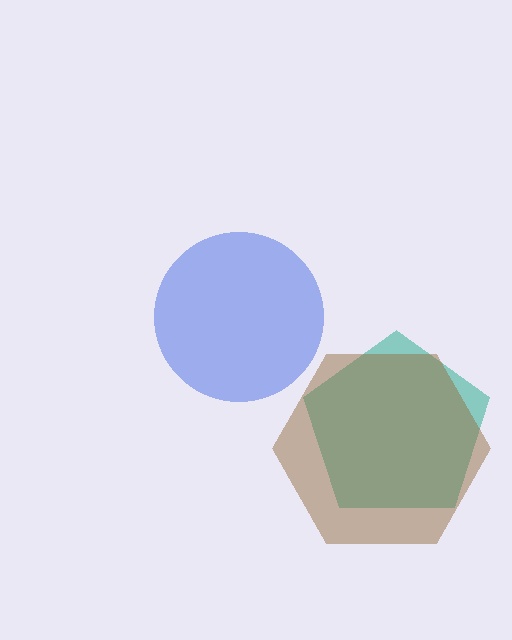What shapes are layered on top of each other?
The layered shapes are: a blue circle, a teal pentagon, a brown hexagon.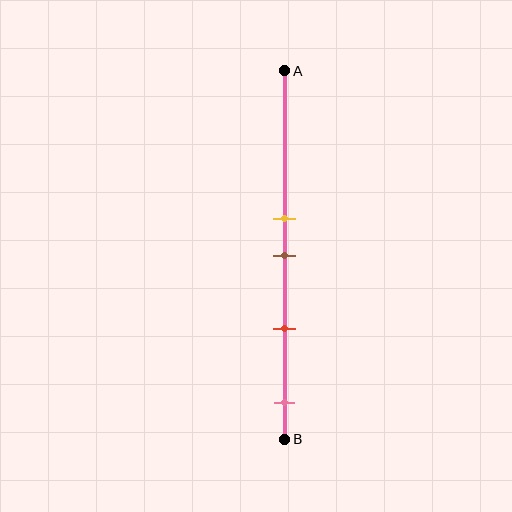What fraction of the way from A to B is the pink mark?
The pink mark is approximately 90% (0.9) of the way from A to B.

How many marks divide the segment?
There are 4 marks dividing the segment.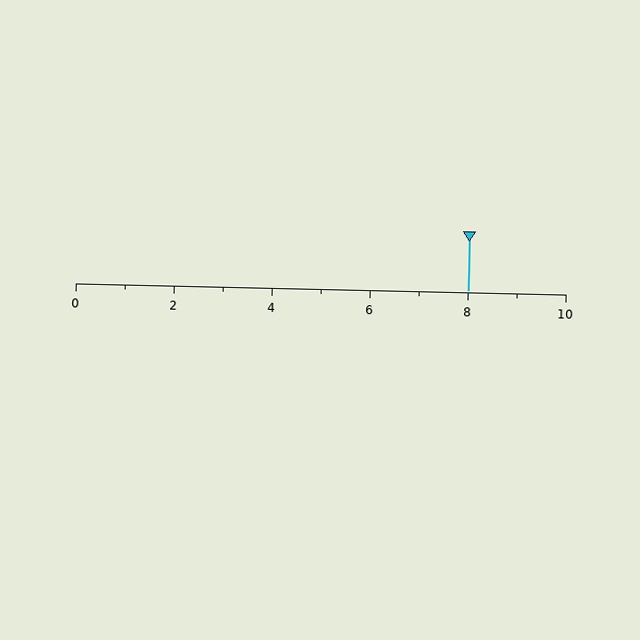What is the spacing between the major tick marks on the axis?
The major ticks are spaced 2 apart.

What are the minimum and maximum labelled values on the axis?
The axis runs from 0 to 10.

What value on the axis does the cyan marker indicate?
The marker indicates approximately 8.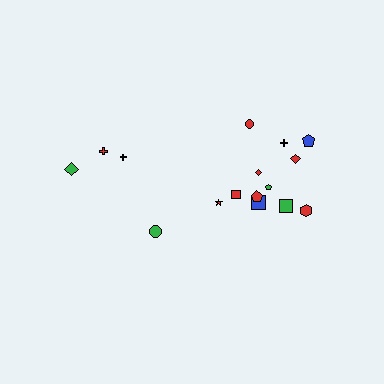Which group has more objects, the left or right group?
The right group.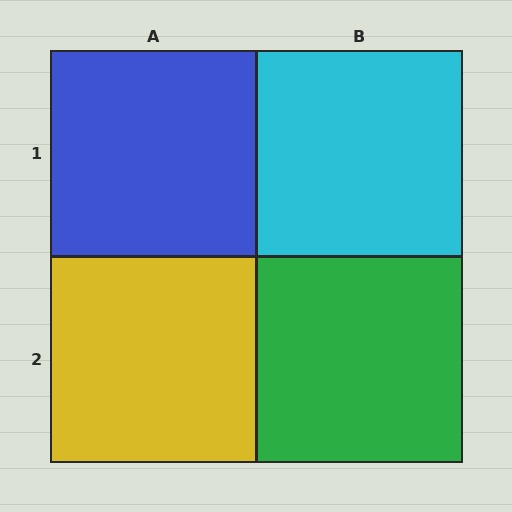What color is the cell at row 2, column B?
Green.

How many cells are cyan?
1 cell is cyan.